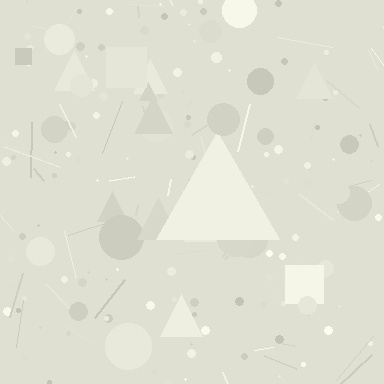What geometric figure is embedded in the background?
A triangle is embedded in the background.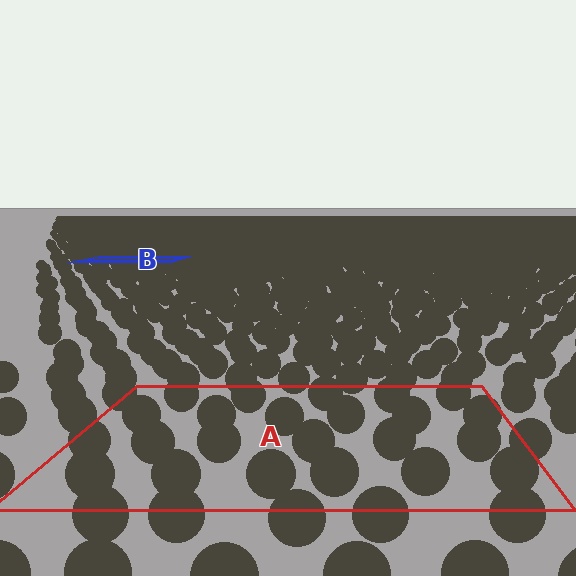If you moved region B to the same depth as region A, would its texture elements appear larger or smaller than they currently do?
They would appear larger. At a closer depth, the same texture elements are projected at a bigger on-screen size.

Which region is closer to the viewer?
Region A is closer. The texture elements there are larger and more spread out.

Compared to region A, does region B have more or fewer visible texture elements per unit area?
Region B has more texture elements per unit area — they are packed more densely because it is farther away.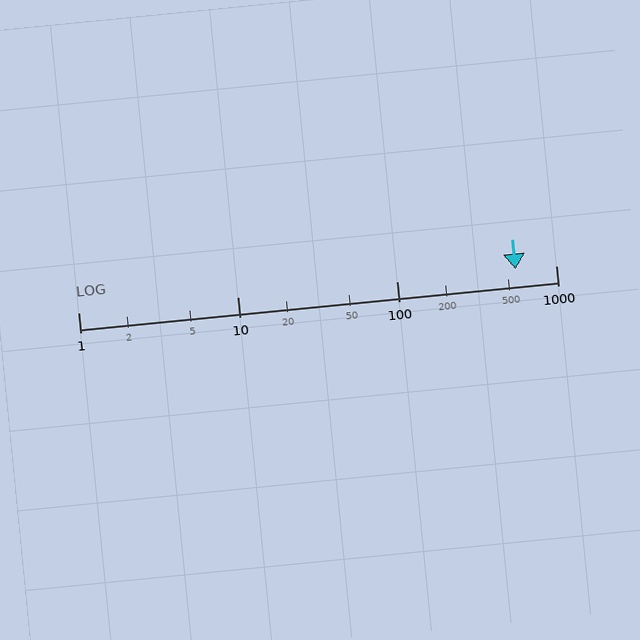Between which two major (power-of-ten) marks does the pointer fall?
The pointer is between 100 and 1000.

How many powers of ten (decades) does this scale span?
The scale spans 3 decades, from 1 to 1000.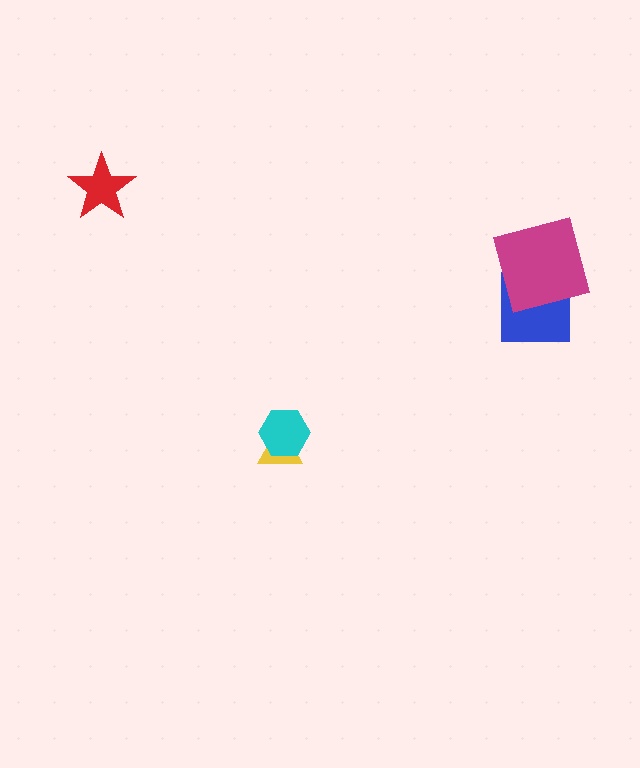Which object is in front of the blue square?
The magenta square is in front of the blue square.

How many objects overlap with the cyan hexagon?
1 object overlaps with the cyan hexagon.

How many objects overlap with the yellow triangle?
1 object overlaps with the yellow triangle.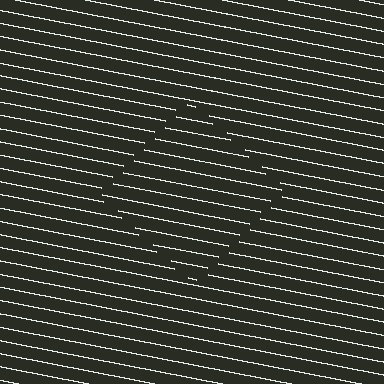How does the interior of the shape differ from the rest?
The interior of the shape contains the same grating, shifted by half a period — the contour is defined by the phase discontinuity where line-ends from the inner and outer gratings abut.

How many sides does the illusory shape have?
4 sides — the line-ends trace a square.